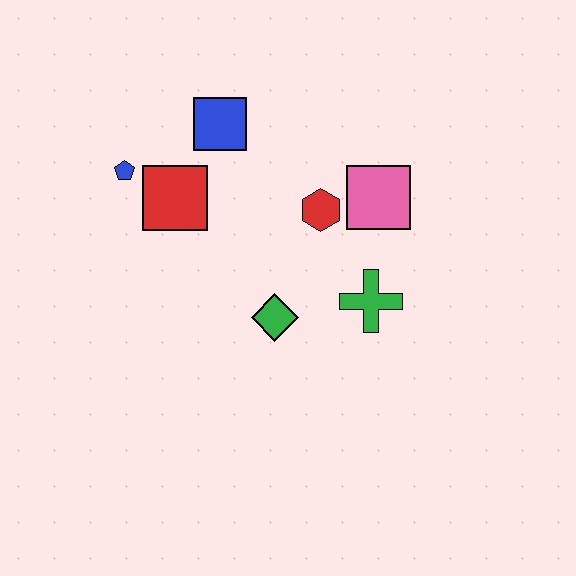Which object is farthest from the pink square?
The blue pentagon is farthest from the pink square.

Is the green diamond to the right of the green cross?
No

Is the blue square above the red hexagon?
Yes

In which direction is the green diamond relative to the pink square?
The green diamond is below the pink square.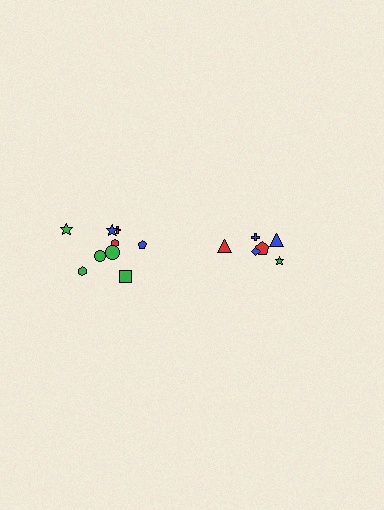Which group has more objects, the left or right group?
The left group.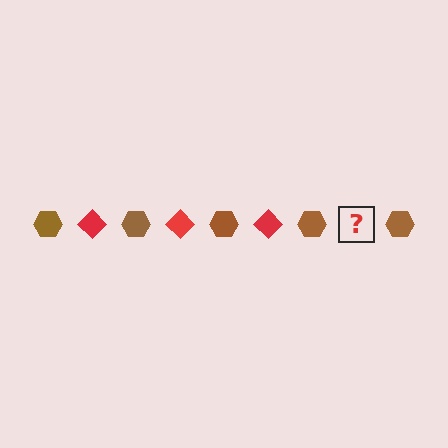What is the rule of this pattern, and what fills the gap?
The rule is that the pattern alternates between brown hexagon and red diamond. The gap should be filled with a red diamond.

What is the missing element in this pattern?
The missing element is a red diamond.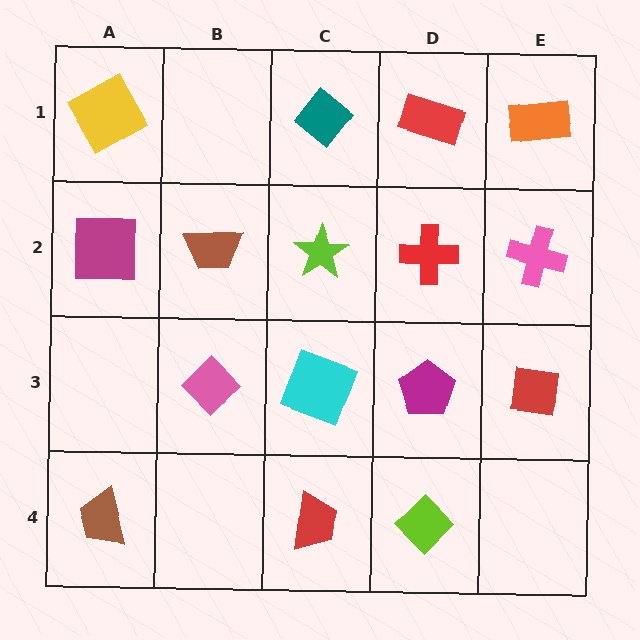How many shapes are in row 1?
4 shapes.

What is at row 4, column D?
A lime diamond.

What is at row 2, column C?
A lime star.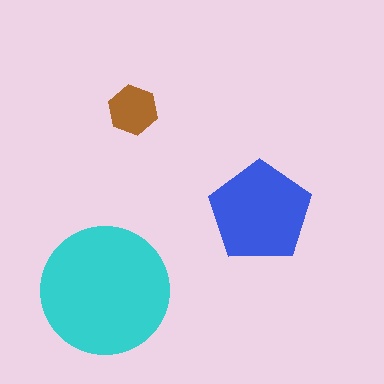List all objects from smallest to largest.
The brown hexagon, the blue pentagon, the cyan circle.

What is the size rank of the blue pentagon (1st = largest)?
2nd.